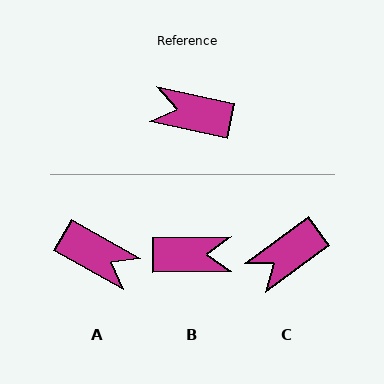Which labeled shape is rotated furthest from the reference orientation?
B, about 167 degrees away.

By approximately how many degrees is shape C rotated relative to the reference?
Approximately 48 degrees counter-clockwise.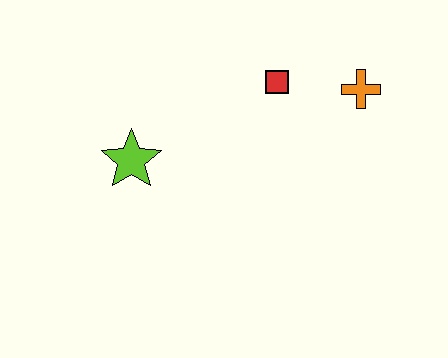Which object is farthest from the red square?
The lime star is farthest from the red square.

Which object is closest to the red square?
The orange cross is closest to the red square.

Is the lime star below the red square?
Yes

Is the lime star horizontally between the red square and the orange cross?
No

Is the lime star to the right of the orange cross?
No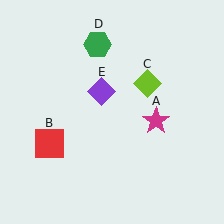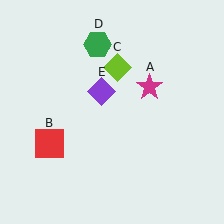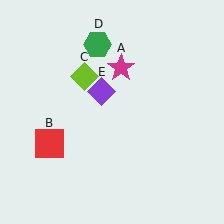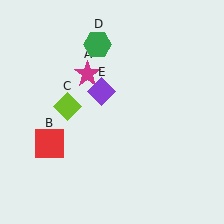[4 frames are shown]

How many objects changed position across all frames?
2 objects changed position: magenta star (object A), lime diamond (object C).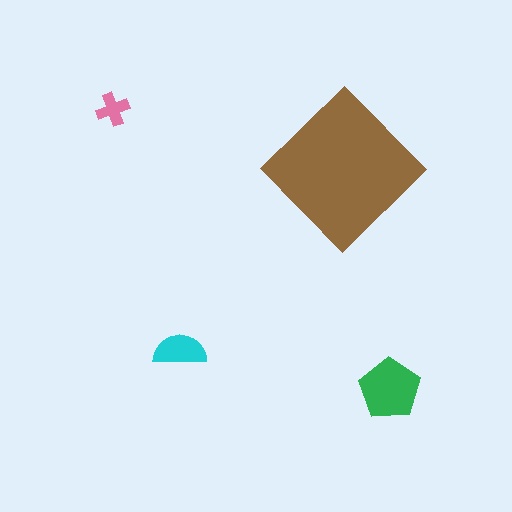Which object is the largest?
The brown diamond.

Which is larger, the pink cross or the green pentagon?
The green pentagon.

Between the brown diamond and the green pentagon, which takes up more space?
The brown diamond.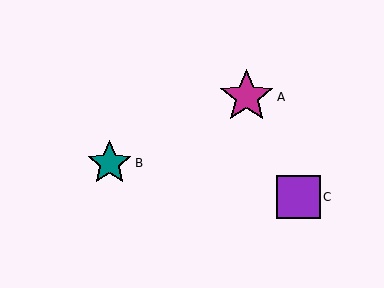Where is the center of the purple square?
The center of the purple square is at (299, 197).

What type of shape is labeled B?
Shape B is a teal star.